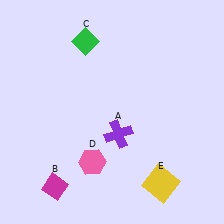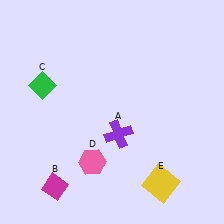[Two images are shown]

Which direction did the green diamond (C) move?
The green diamond (C) moved left.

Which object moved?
The green diamond (C) moved left.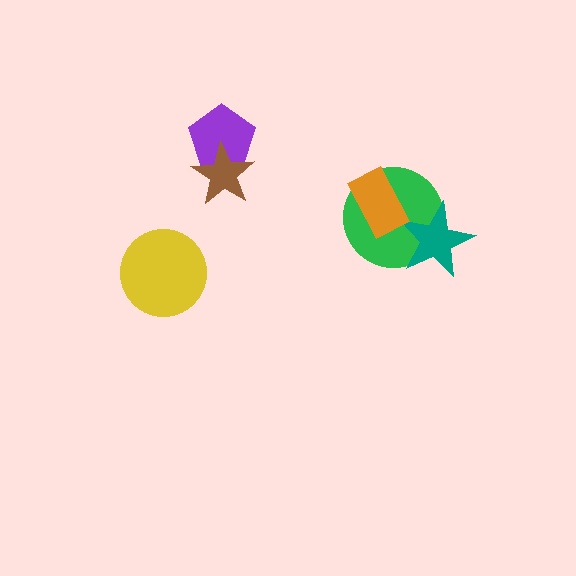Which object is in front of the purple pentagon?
The brown star is in front of the purple pentagon.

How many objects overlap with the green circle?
2 objects overlap with the green circle.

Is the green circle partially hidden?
Yes, it is partially covered by another shape.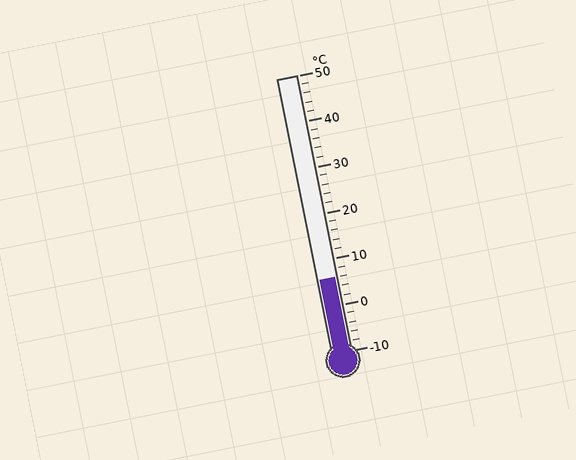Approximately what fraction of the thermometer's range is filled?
The thermometer is filled to approximately 25% of its range.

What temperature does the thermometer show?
The thermometer shows approximately 6°C.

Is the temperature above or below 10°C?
The temperature is below 10°C.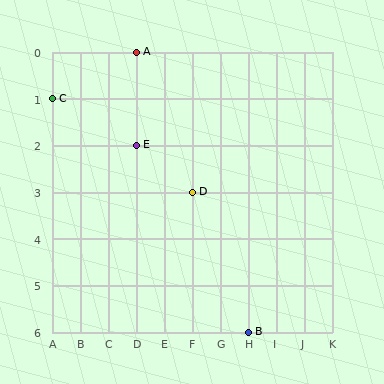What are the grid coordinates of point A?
Point A is at grid coordinates (D, 0).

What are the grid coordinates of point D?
Point D is at grid coordinates (F, 3).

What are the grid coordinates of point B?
Point B is at grid coordinates (H, 6).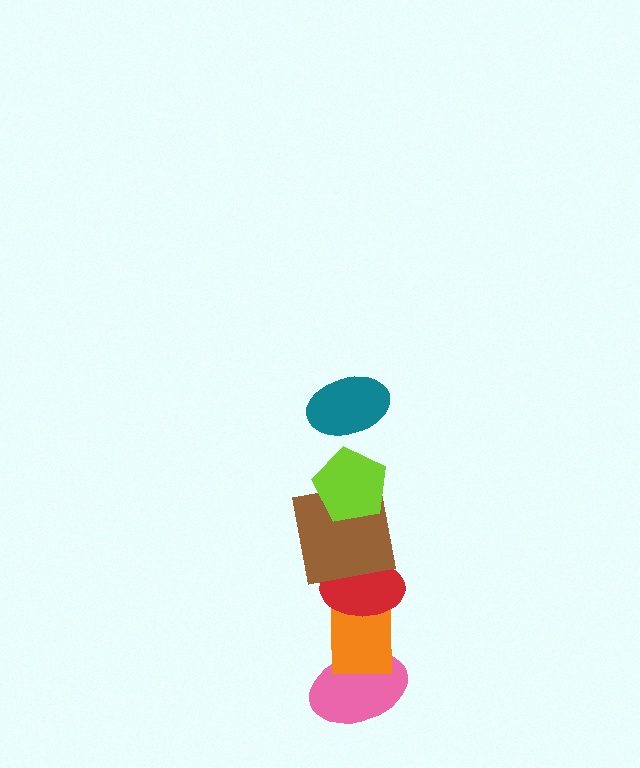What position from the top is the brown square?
The brown square is 3rd from the top.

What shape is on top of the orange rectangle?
The red ellipse is on top of the orange rectangle.